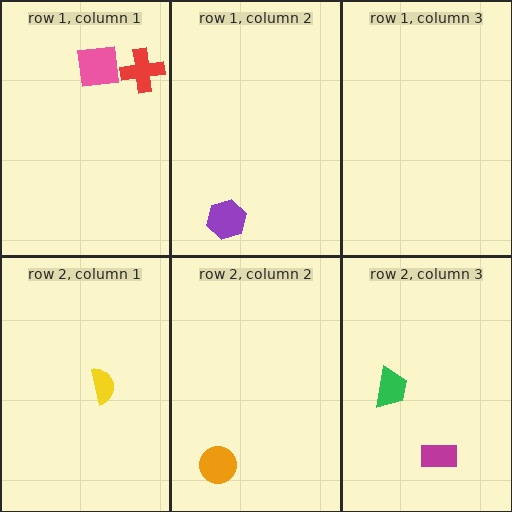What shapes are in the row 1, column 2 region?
The purple hexagon.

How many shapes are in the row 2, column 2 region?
1.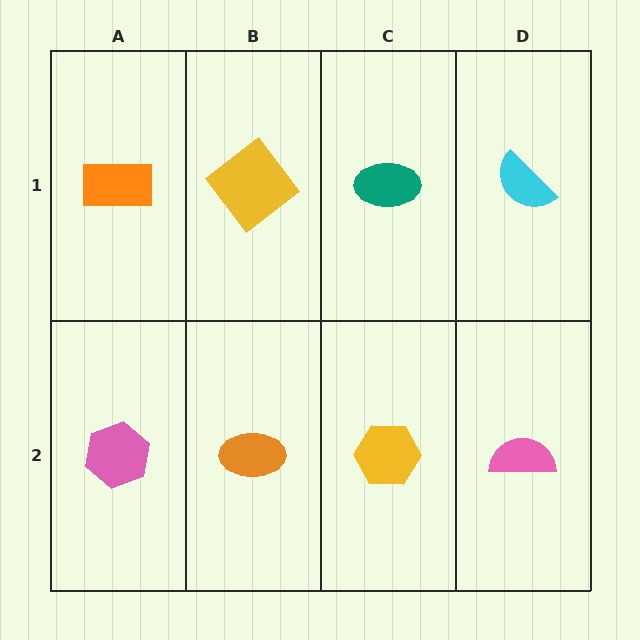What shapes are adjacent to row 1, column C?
A yellow hexagon (row 2, column C), a yellow diamond (row 1, column B), a cyan semicircle (row 1, column D).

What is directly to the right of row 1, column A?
A yellow diamond.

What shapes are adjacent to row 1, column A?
A pink hexagon (row 2, column A), a yellow diamond (row 1, column B).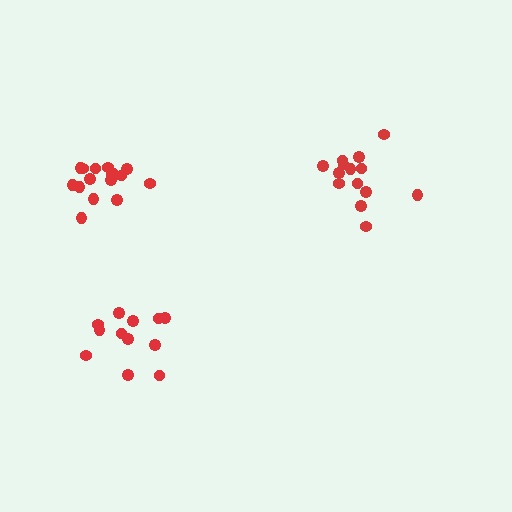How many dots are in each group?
Group 1: 16 dots, Group 2: 12 dots, Group 3: 14 dots (42 total).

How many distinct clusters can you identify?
There are 3 distinct clusters.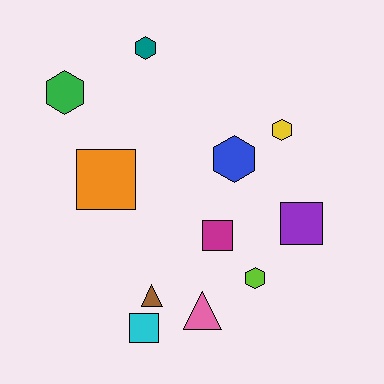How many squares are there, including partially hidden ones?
There are 4 squares.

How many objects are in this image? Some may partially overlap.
There are 11 objects.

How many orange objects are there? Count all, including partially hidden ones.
There is 1 orange object.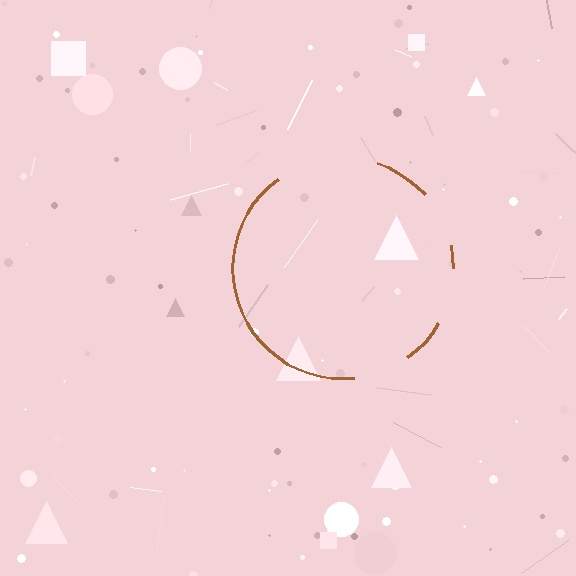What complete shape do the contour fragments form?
The contour fragments form a circle.